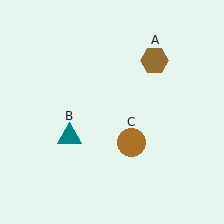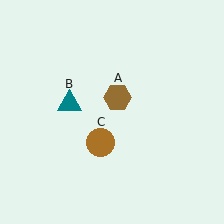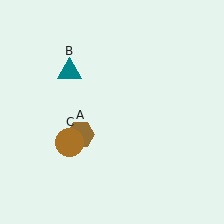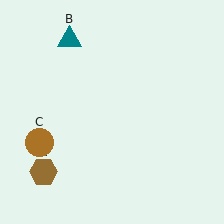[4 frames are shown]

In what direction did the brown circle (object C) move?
The brown circle (object C) moved left.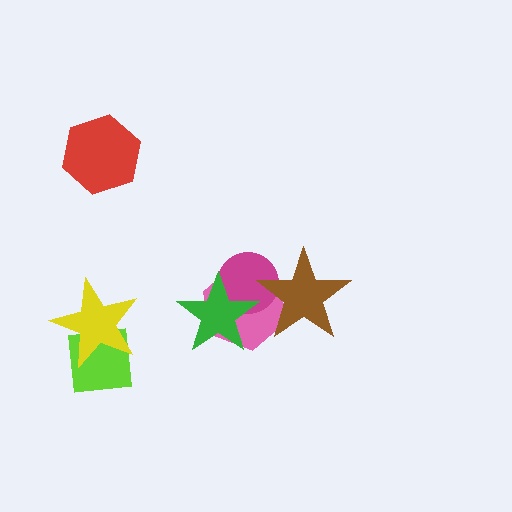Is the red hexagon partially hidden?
No, no other shape covers it.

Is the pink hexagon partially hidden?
Yes, it is partially covered by another shape.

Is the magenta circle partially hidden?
Yes, it is partially covered by another shape.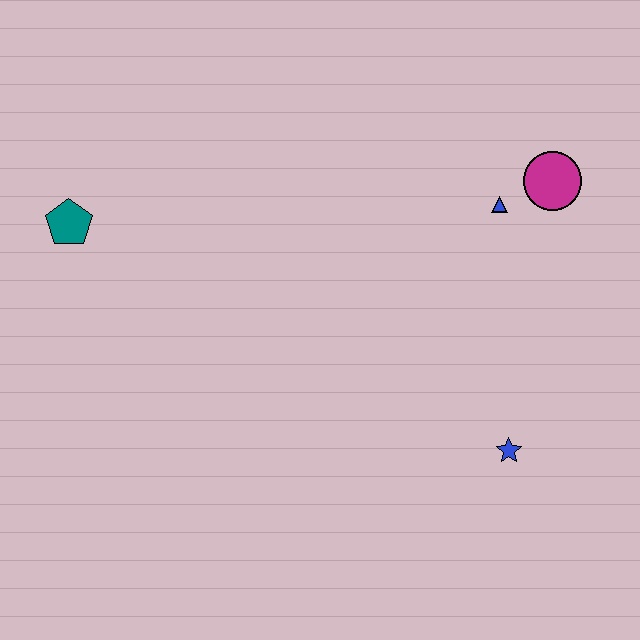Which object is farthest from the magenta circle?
The teal pentagon is farthest from the magenta circle.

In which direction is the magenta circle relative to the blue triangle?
The magenta circle is to the right of the blue triangle.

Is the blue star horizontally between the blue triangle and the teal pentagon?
No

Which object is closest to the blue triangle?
The magenta circle is closest to the blue triangle.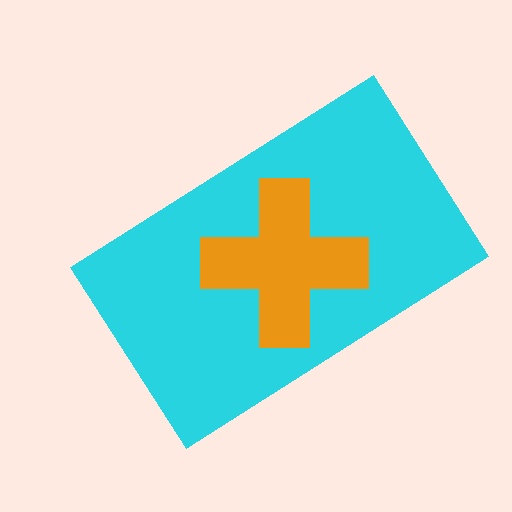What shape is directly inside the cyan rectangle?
The orange cross.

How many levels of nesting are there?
2.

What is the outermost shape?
The cyan rectangle.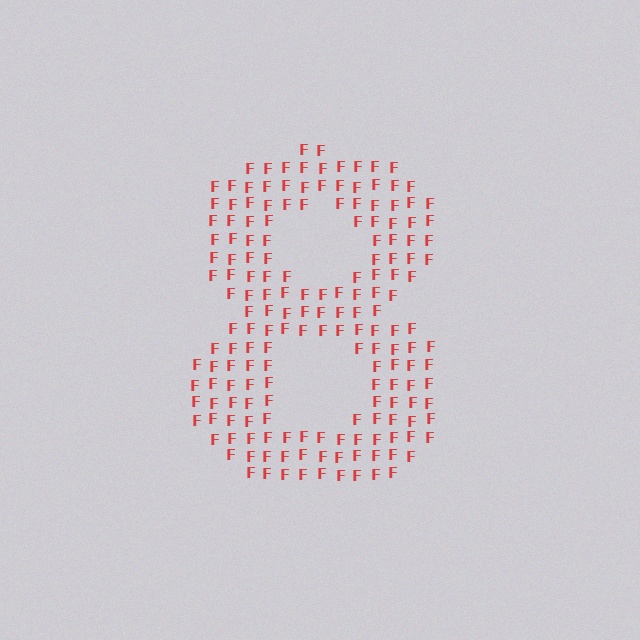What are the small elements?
The small elements are letter F's.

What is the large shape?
The large shape is the digit 8.